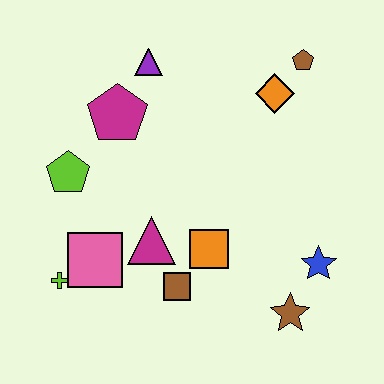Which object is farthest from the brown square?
The brown pentagon is farthest from the brown square.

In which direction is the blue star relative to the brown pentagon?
The blue star is below the brown pentagon.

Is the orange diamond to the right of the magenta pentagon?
Yes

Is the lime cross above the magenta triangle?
No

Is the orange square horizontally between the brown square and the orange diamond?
Yes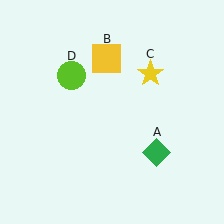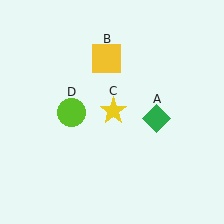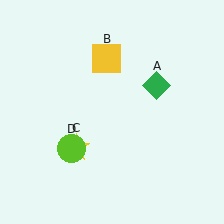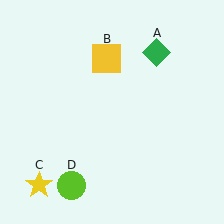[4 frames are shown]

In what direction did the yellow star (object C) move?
The yellow star (object C) moved down and to the left.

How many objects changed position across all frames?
3 objects changed position: green diamond (object A), yellow star (object C), lime circle (object D).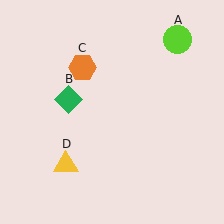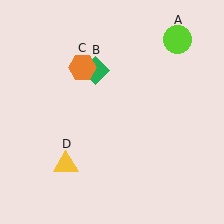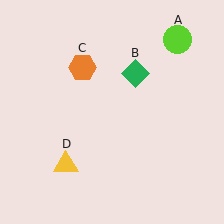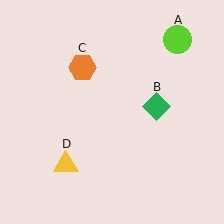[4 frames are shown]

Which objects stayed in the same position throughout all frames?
Lime circle (object A) and orange hexagon (object C) and yellow triangle (object D) remained stationary.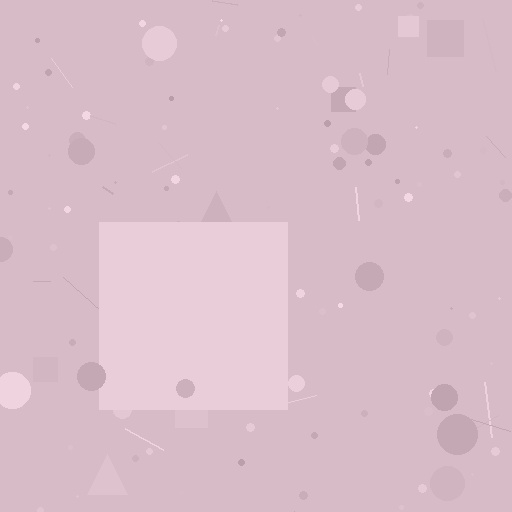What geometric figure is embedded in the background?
A square is embedded in the background.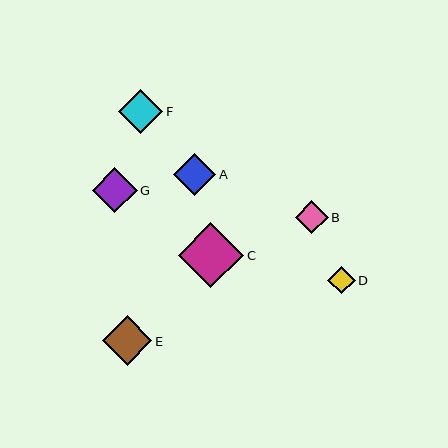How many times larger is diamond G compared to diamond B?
Diamond G is approximately 1.4 times the size of diamond B.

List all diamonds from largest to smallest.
From largest to smallest: C, E, G, F, A, B, D.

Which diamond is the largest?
Diamond C is the largest with a size of approximately 66 pixels.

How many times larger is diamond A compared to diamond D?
Diamond A is approximately 1.5 times the size of diamond D.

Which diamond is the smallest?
Diamond D is the smallest with a size of approximately 27 pixels.